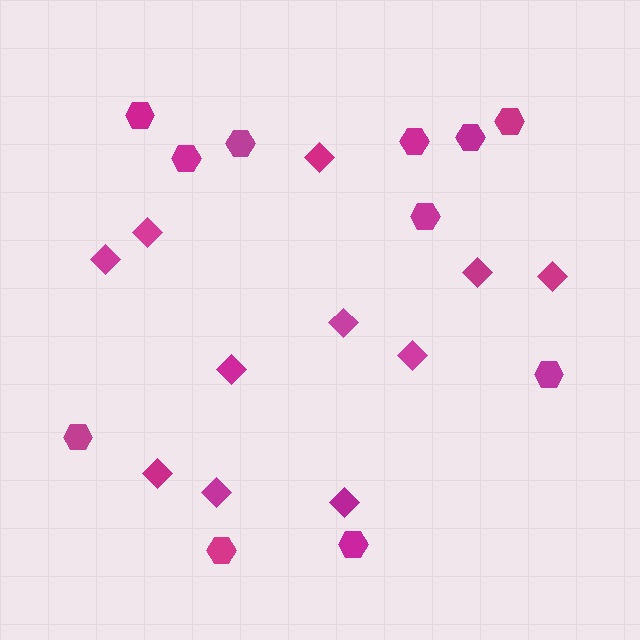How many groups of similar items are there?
There are 2 groups: one group of diamonds (11) and one group of hexagons (11).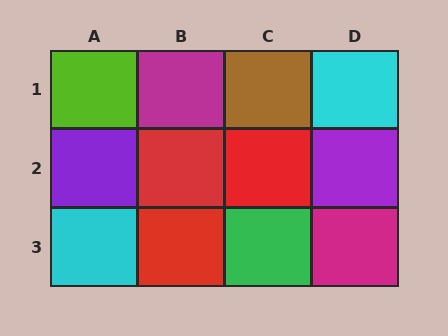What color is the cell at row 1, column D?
Cyan.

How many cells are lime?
1 cell is lime.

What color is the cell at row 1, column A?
Lime.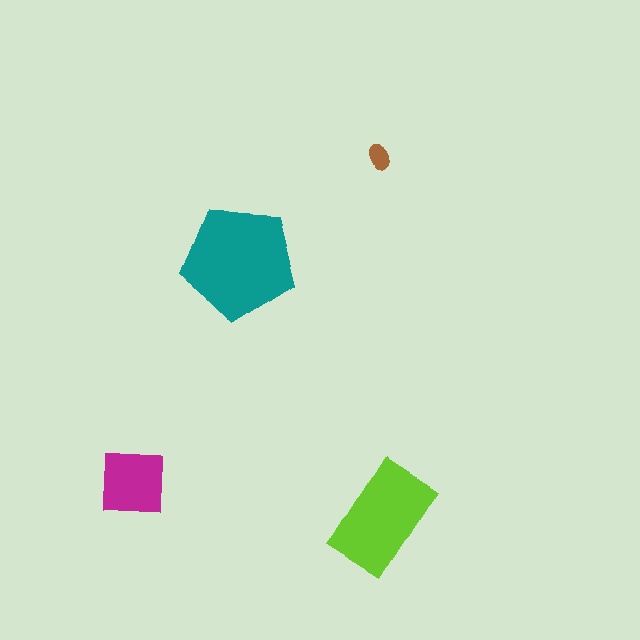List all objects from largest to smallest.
The teal pentagon, the lime rectangle, the magenta square, the brown ellipse.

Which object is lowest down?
The lime rectangle is bottommost.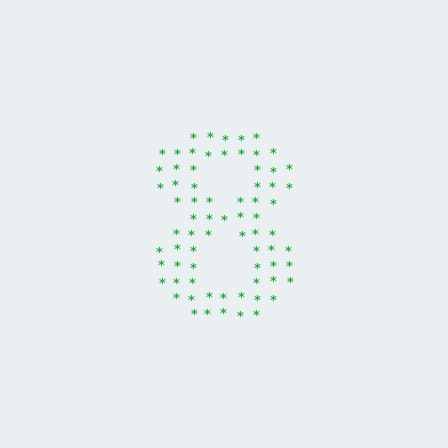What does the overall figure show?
The overall figure shows the digit 8.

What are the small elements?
The small elements are asterisks.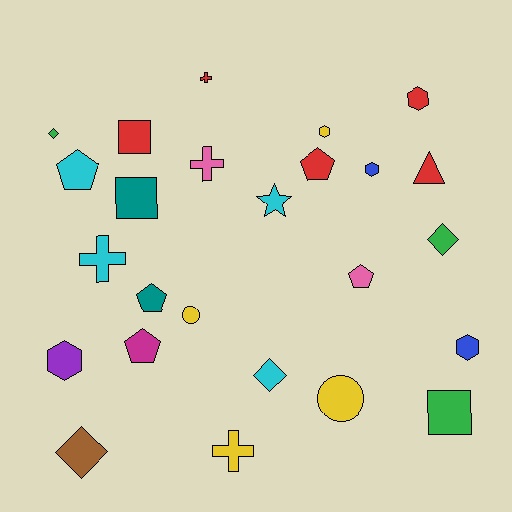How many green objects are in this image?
There are 3 green objects.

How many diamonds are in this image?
There are 4 diamonds.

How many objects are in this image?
There are 25 objects.